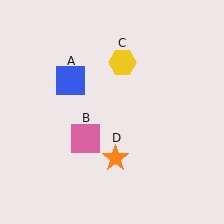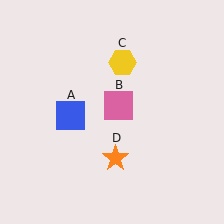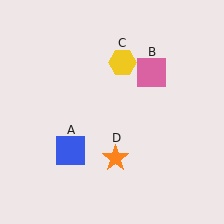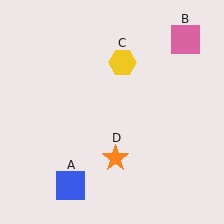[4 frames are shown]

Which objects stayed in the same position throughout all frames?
Yellow hexagon (object C) and orange star (object D) remained stationary.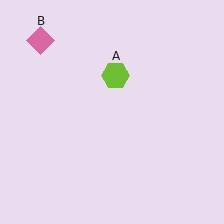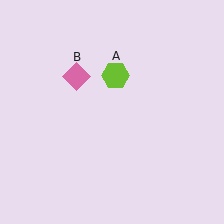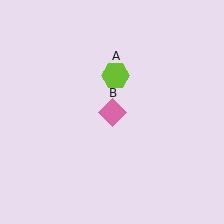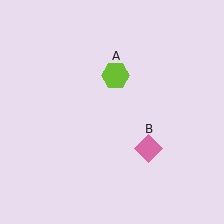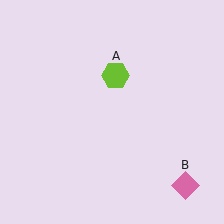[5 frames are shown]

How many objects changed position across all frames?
1 object changed position: pink diamond (object B).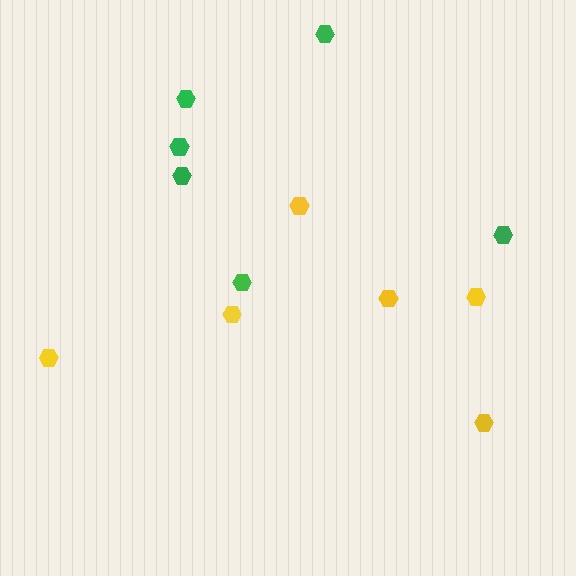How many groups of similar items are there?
There are 2 groups: one group of yellow hexagons (6) and one group of green hexagons (6).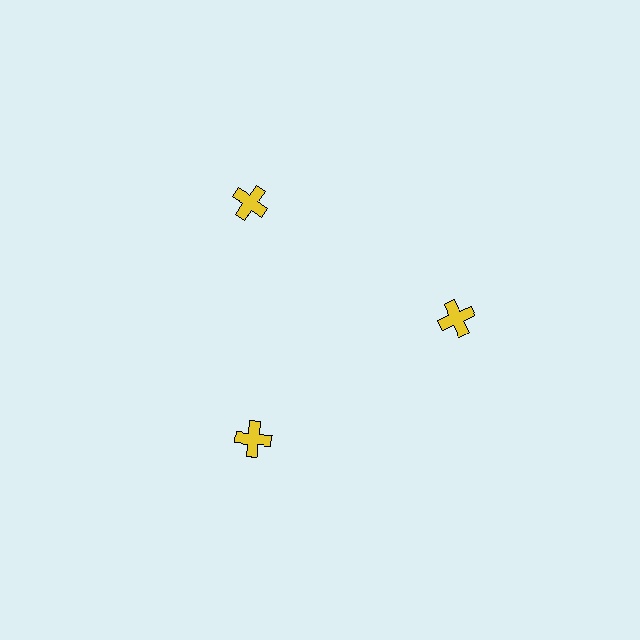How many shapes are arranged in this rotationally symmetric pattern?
There are 3 shapes, arranged in 3 groups of 1.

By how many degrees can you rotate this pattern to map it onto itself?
The pattern maps onto itself every 120 degrees of rotation.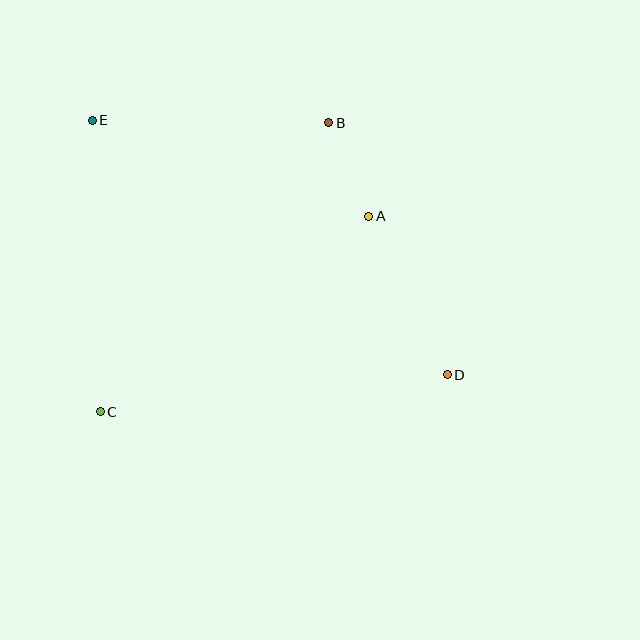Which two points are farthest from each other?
Points D and E are farthest from each other.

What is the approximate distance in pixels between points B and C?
The distance between B and C is approximately 369 pixels.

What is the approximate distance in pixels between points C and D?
The distance between C and D is approximately 349 pixels.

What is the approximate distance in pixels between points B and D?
The distance between B and D is approximately 278 pixels.